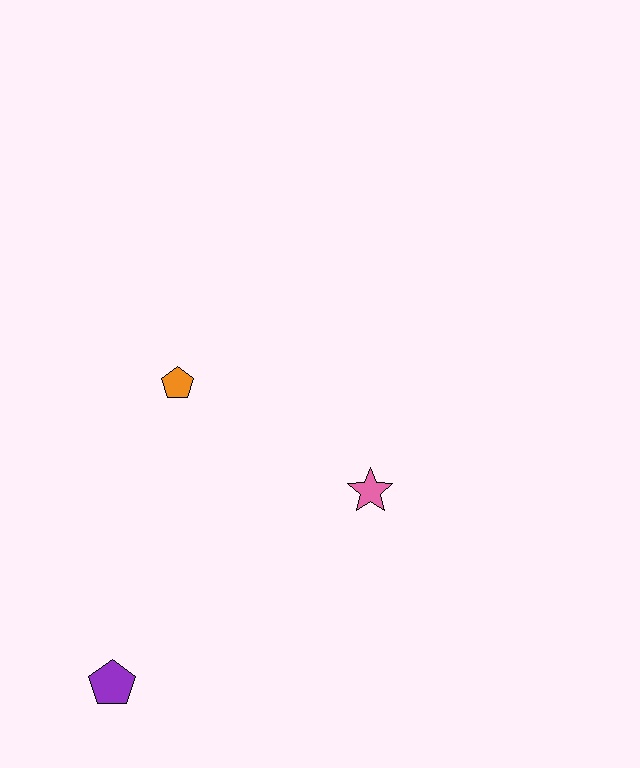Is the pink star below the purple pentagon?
No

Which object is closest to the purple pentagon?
The orange pentagon is closest to the purple pentagon.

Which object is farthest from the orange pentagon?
The purple pentagon is farthest from the orange pentagon.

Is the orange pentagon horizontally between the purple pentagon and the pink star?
Yes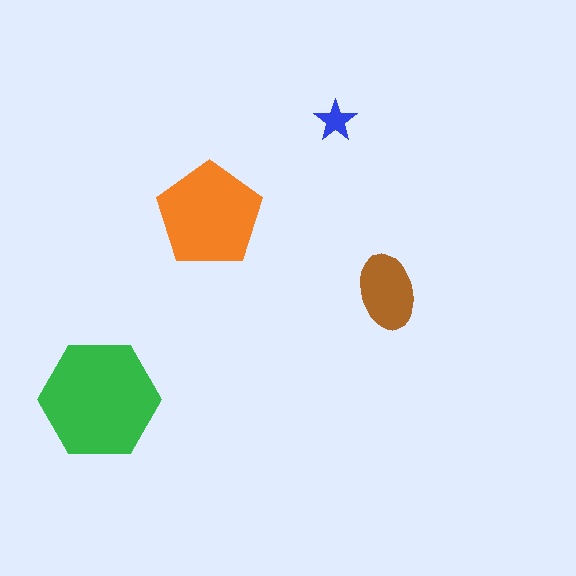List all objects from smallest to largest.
The blue star, the brown ellipse, the orange pentagon, the green hexagon.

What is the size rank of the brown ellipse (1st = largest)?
3rd.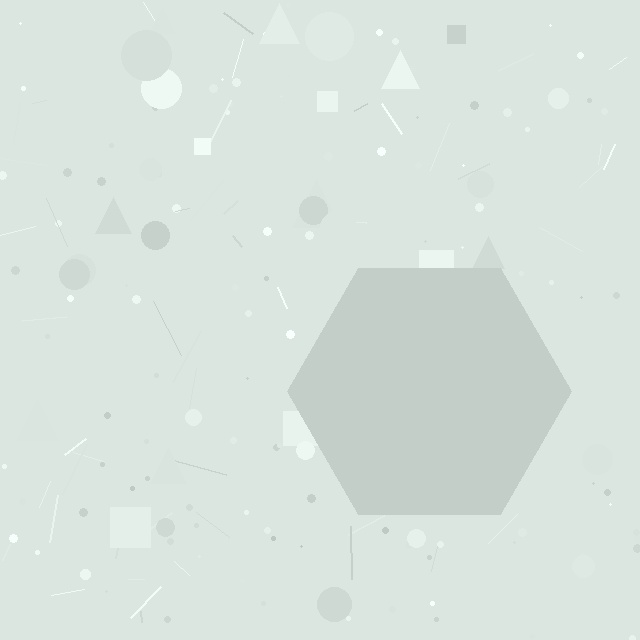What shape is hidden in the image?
A hexagon is hidden in the image.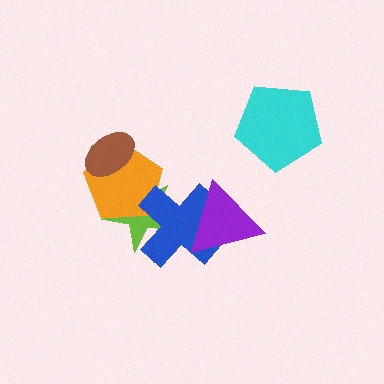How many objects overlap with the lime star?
2 objects overlap with the lime star.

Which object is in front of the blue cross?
The purple triangle is in front of the blue cross.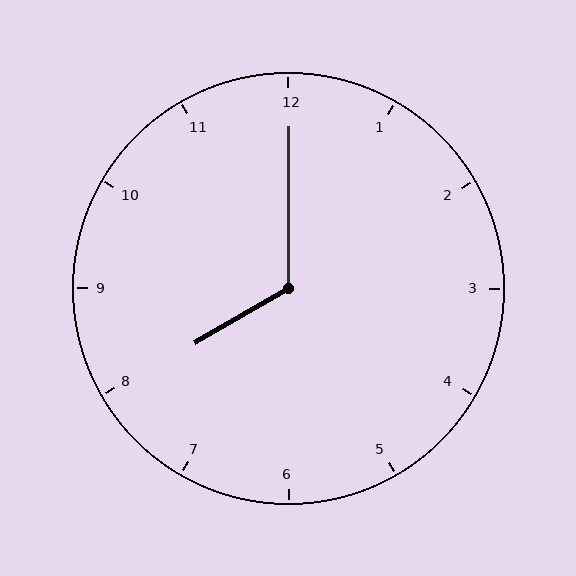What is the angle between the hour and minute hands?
Approximately 120 degrees.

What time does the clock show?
8:00.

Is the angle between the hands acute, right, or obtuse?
It is obtuse.